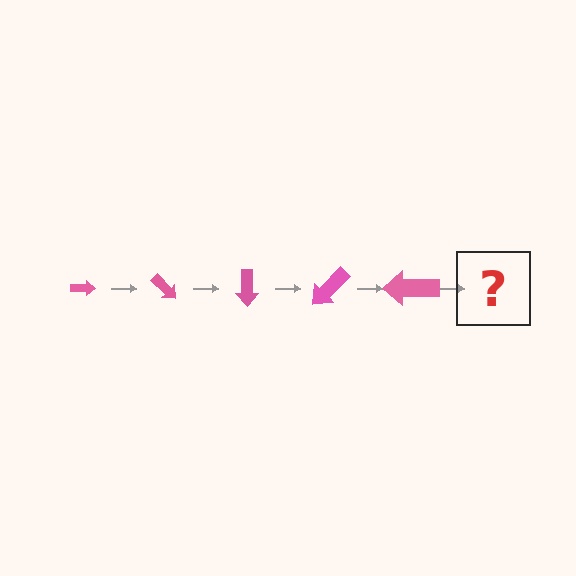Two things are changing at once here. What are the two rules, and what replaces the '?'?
The two rules are that the arrow grows larger each step and it rotates 45 degrees each step. The '?' should be an arrow, larger than the previous one and rotated 225 degrees from the start.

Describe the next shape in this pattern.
It should be an arrow, larger than the previous one and rotated 225 degrees from the start.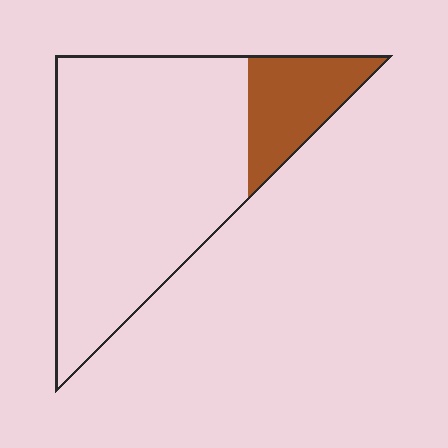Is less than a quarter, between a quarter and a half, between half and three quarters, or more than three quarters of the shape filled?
Less than a quarter.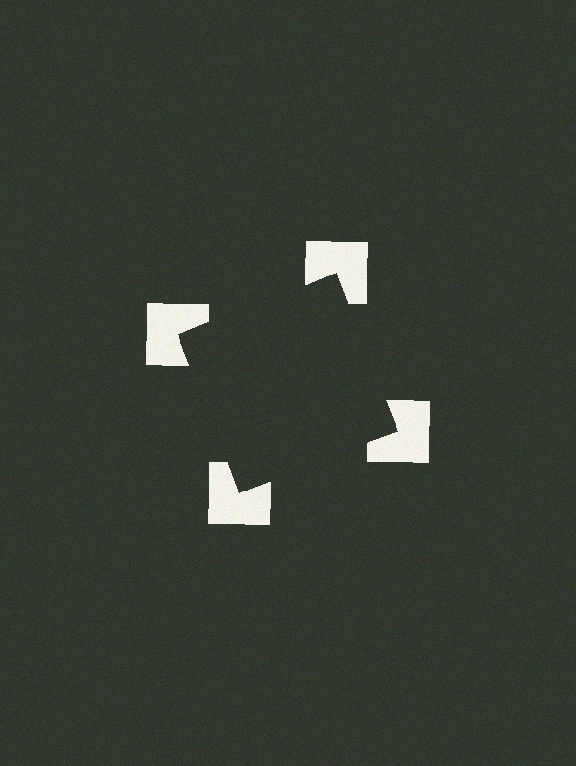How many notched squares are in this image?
There are 4 — one at each vertex of the illusory square.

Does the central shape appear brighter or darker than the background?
It typically appears slightly darker than the background, even though no actual brightness change is drawn.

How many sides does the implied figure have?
4 sides.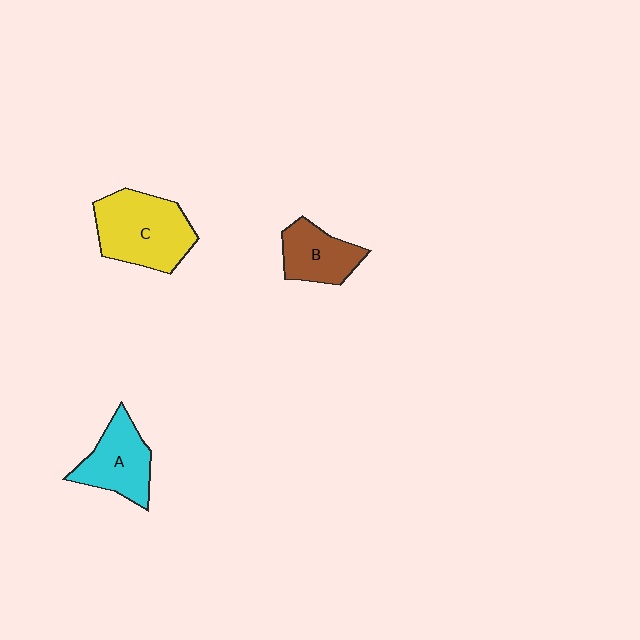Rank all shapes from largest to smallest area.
From largest to smallest: C (yellow), A (cyan), B (brown).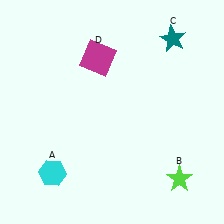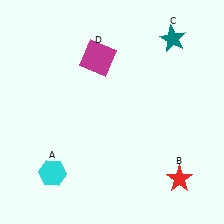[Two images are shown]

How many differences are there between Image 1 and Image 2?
There is 1 difference between the two images.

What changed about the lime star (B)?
In Image 1, B is lime. In Image 2, it changed to red.